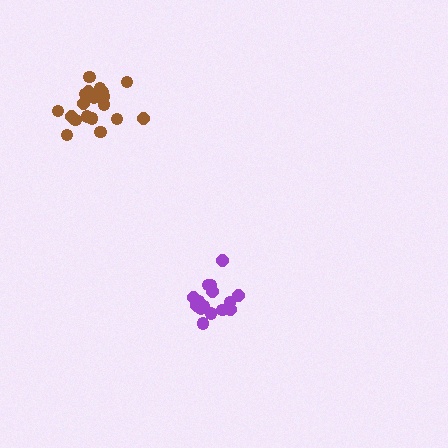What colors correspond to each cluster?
The clusters are colored: brown, purple.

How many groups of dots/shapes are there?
There are 2 groups.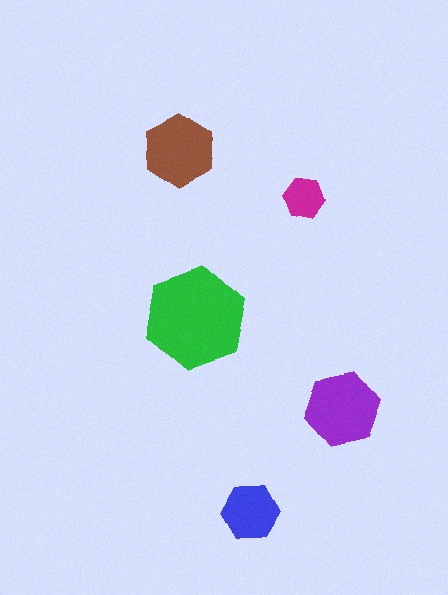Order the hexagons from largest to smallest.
the green one, the purple one, the brown one, the blue one, the magenta one.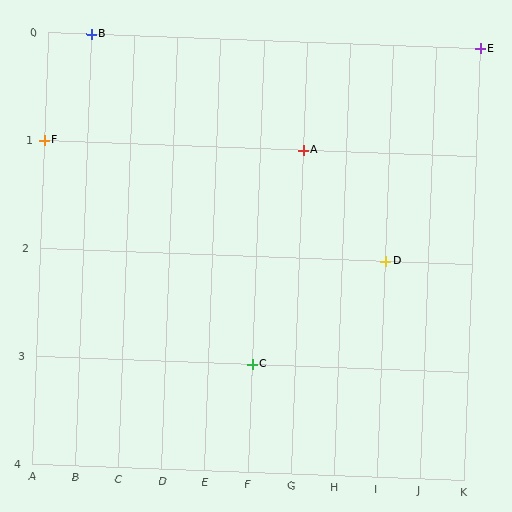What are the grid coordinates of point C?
Point C is at grid coordinates (F, 3).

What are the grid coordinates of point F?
Point F is at grid coordinates (A, 1).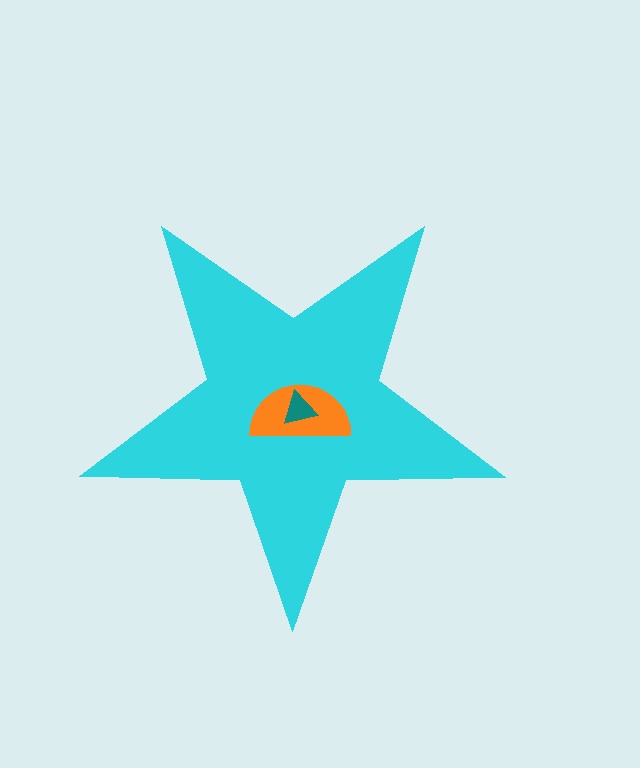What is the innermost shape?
The teal triangle.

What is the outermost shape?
The cyan star.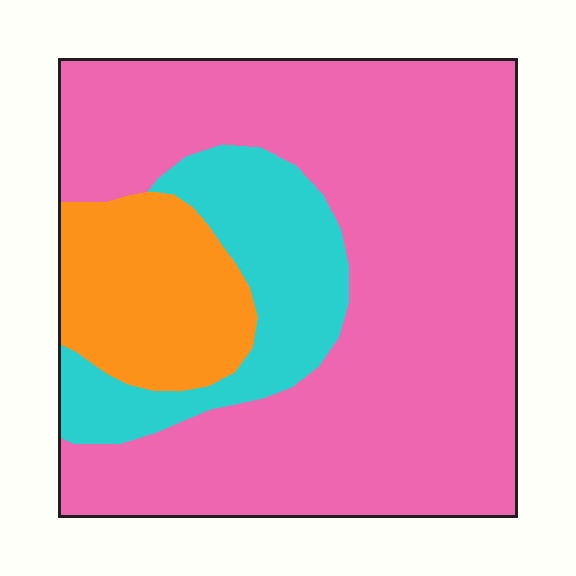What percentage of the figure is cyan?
Cyan covers around 15% of the figure.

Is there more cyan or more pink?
Pink.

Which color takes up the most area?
Pink, at roughly 70%.